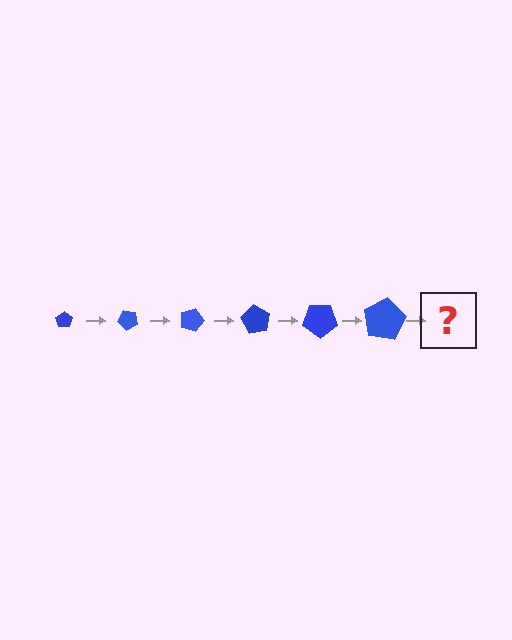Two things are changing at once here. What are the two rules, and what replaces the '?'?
The two rules are that the pentagon grows larger each step and it rotates 45 degrees each step. The '?' should be a pentagon, larger than the previous one and rotated 270 degrees from the start.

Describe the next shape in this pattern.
It should be a pentagon, larger than the previous one and rotated 270 degrees from the start.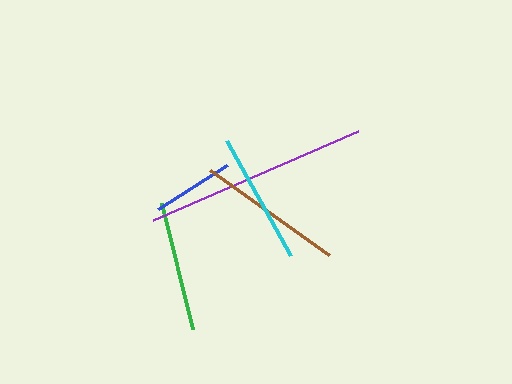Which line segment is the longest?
The purple line is the longest at approximately 223 pixels.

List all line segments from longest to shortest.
From longest to shortest: purple, brown, cyan, green, blue.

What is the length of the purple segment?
The purple segment is approximately 223 pixels long.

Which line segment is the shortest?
The blue line is the shortest at approximately 82 pixels.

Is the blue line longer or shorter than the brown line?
The brown line is longer than the blue line.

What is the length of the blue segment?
The blue segment is approximately 82 pixels long.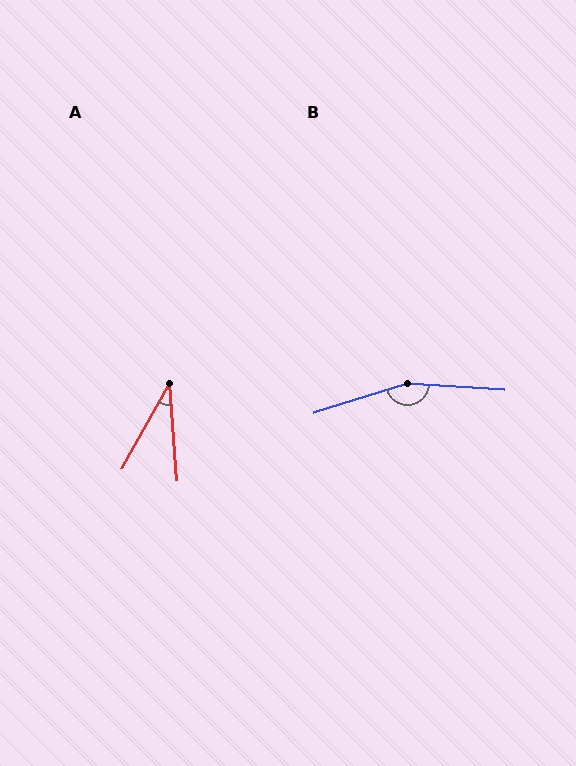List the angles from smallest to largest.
A (34°), B (159°).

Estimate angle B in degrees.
Approximately 159 degrees.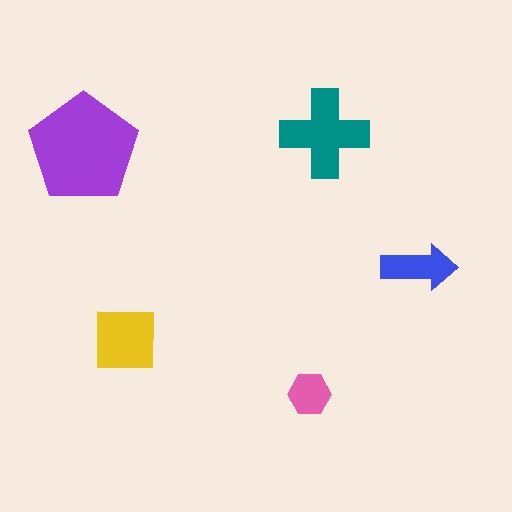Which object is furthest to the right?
The blue arrow is rightmost.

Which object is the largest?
The purple pentagon.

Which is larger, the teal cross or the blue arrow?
The teal cross.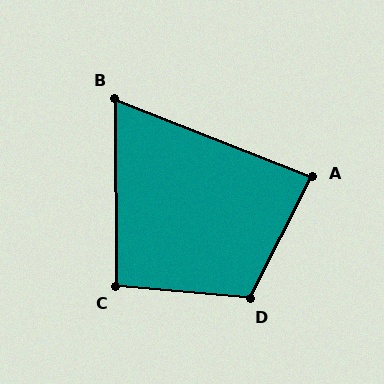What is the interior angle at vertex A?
Approximately 85 degrees (acute).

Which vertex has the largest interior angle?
D, at approximately 112 degrees.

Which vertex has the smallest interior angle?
B, at approximately 68 degrees.